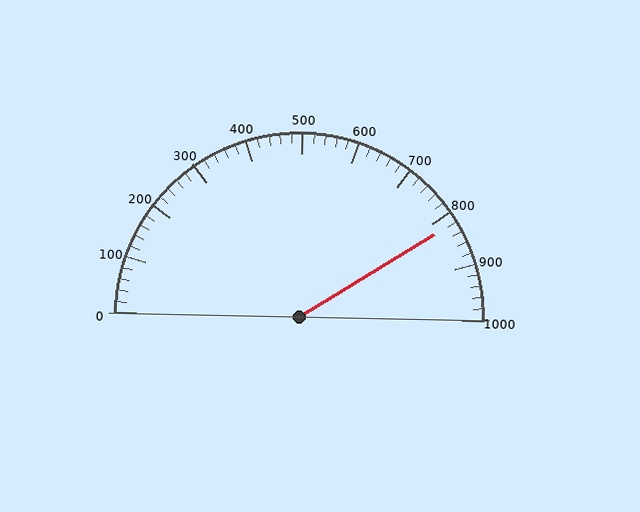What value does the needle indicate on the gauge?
The needle indicates approximately 820.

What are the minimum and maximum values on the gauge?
The gauge ranges from 0 to 1000.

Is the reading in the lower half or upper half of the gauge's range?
The reading is in the upper half of the range (0 to 1000).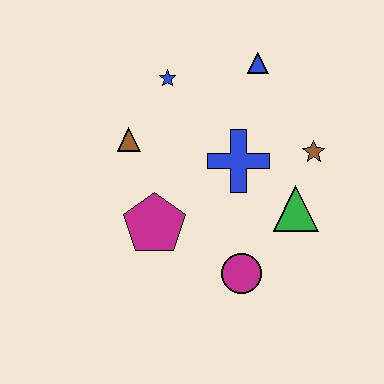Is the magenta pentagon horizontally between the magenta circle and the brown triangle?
Yes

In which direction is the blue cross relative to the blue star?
The blue cross is below the blue star.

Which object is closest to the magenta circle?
The green triangle is closest to the magenta circle.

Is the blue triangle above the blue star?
Yes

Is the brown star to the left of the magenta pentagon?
No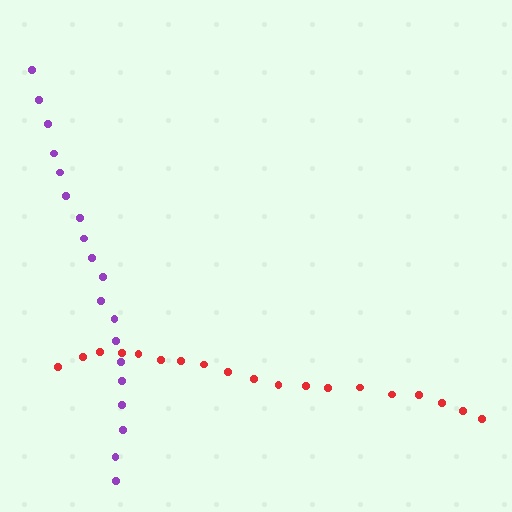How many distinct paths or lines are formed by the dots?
There are 2 distinct paths.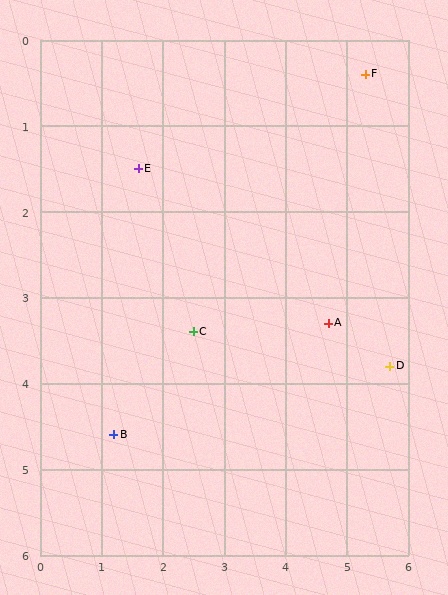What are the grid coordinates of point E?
Point E is at approximately (1.6, 1.5).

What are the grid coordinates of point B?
Point B is at approximately (1.2, 4.6).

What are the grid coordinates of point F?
Point F is at approximately (5.3, 0.4).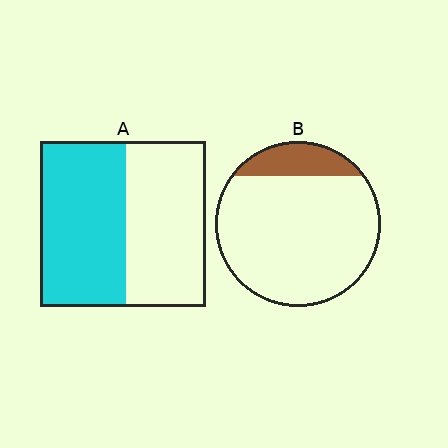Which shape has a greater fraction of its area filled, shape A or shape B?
Shape A.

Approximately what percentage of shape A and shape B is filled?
A is approximately 50% and B is approximately 15%.